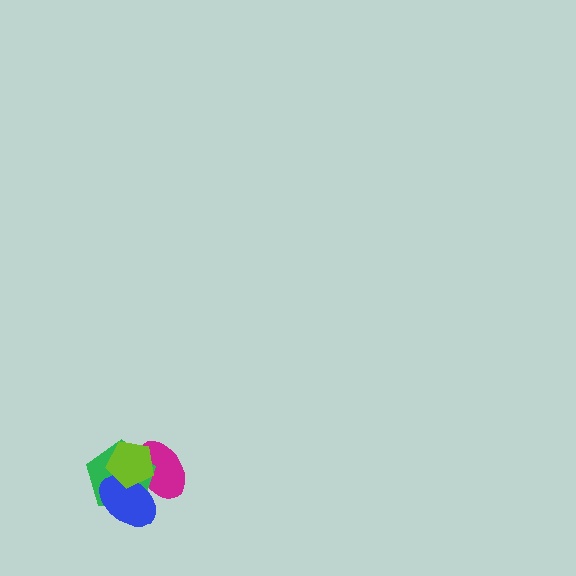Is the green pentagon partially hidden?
Yes, it is partially covered by another shape.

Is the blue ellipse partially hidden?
Yes, it is partially covered by another shape.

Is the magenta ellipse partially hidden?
Yes, it is partially covered by another shape.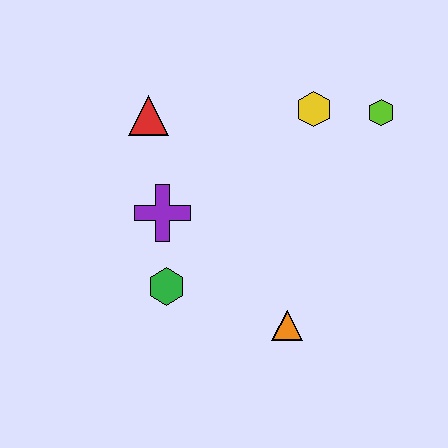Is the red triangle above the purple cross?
Yes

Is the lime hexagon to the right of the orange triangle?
Yes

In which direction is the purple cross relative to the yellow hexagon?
The purple cross is to the left of the yellow hexagon.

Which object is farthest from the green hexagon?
The lime hexagon is farthest from the green hexagon.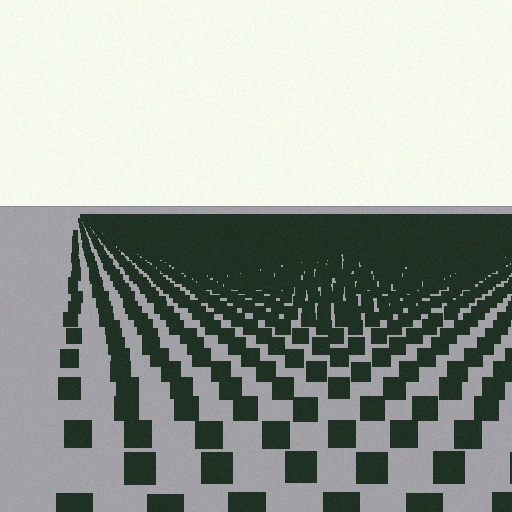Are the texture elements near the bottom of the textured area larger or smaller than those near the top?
Larger. Near the bottom, elements are closer to the viewer and appear at a bigger on-screen size.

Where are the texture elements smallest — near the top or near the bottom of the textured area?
Near the top.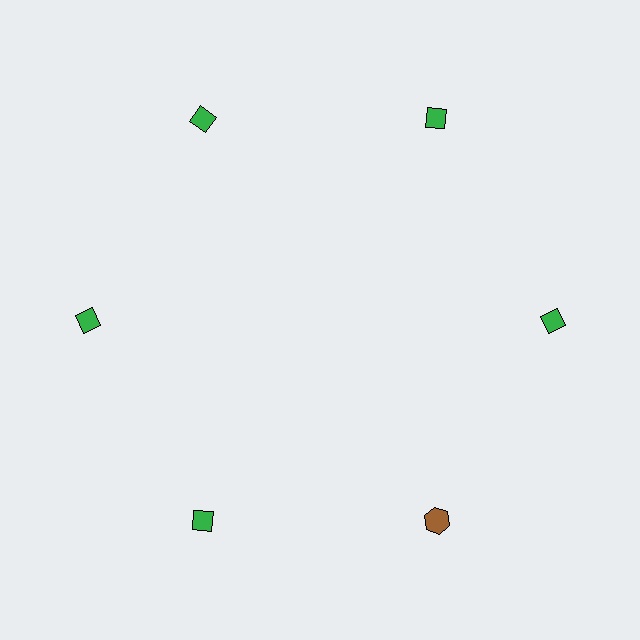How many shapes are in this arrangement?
There are 6 shapes arranged in a ring pattern.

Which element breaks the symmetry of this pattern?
The brown hexagon at roughly the 5 o'clock position breaks the symmetry. All other shapes are green diamonds.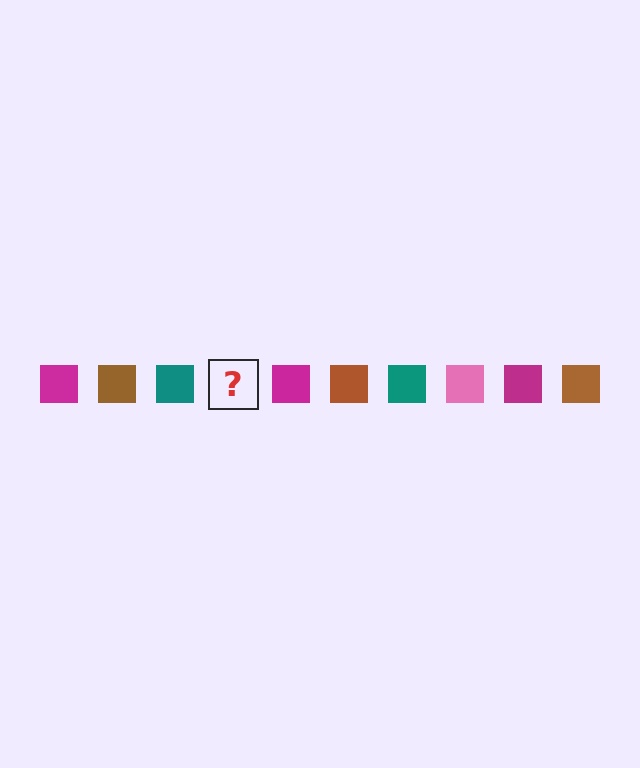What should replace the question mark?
The question mark should be replaced with a pink square.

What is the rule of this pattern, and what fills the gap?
The rule is that the pattern cycles through magenta, brown, teal, pink squares. The gap should be filled with a pink square.